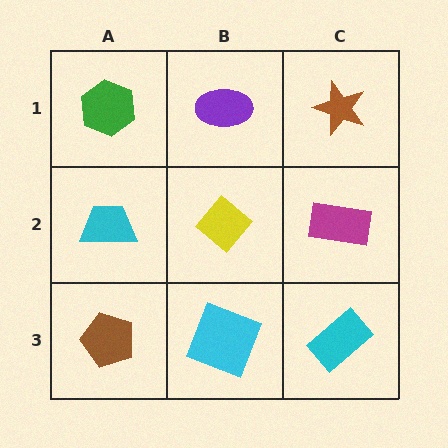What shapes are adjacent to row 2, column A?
A green hexagon (row 1, column A), a brown pentagon (row 3, column A), a yellow diamond (row 2, column B).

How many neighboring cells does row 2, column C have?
3.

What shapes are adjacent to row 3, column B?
A yellow diamond (row 2, column B), a brown pentagon (row 3, column A), a cyan rectangle (row 3, column C).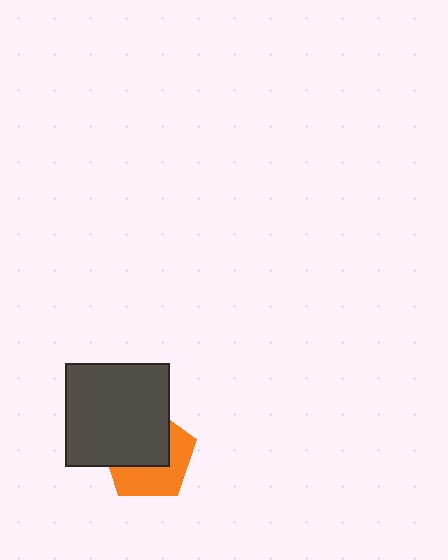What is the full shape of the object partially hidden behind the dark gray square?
The partially hidden object is an orange pentagon.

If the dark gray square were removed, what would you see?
You would see the complete orange pentagon.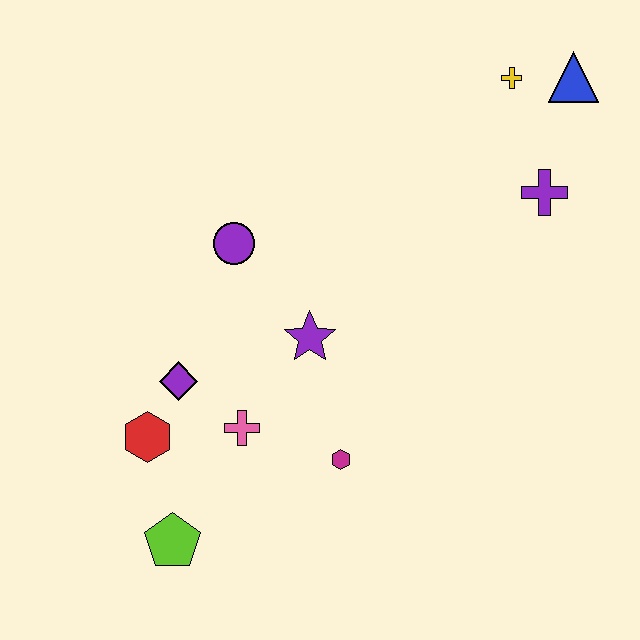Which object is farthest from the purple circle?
The blue triangle is farthest from the purple circle.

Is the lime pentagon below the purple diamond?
Yes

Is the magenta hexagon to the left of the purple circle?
No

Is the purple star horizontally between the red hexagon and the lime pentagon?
No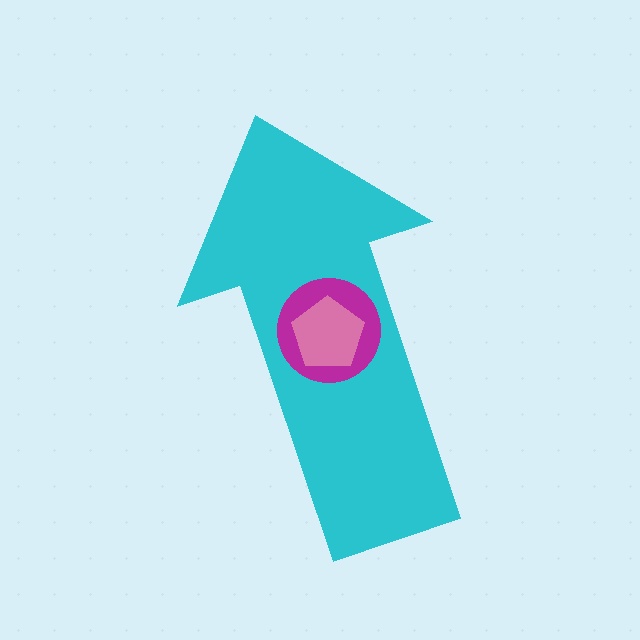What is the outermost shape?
The cyan arrow.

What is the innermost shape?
The pink pentagon.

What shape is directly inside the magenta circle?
The pink pentagon.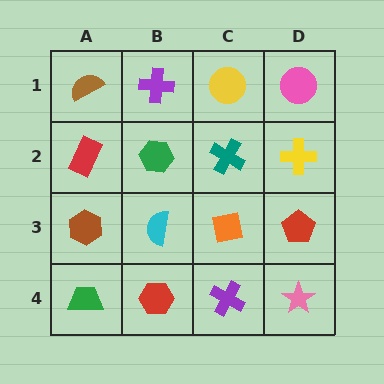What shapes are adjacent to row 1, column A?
A red rectangle (row 2, column A), a purple cross (row 1, column B).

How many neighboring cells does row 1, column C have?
3.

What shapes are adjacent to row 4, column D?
A red pentagon (row 3, column D), a purple cross (row 4, column C).